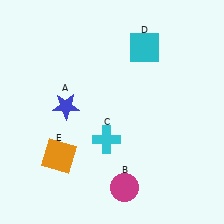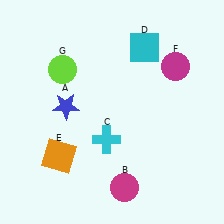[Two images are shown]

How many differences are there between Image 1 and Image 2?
There are 2 differences between the two images.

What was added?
A magenta circle (F), a lime circle (G) were added in Image 2.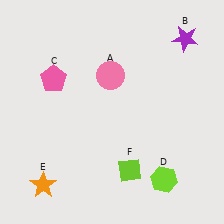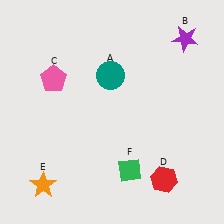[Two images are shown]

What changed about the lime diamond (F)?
In Image 1, F is lime. In Image 2, it changed to green.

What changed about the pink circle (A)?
In Image 1, A is pink. In Image 2, it changed to teal.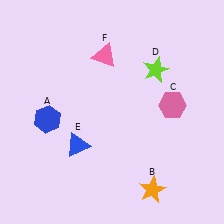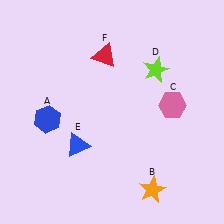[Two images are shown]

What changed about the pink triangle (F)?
In Image 1, F is pink. In Image 2, it changed to red.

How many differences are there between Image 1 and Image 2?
There is 1 difference between the two images.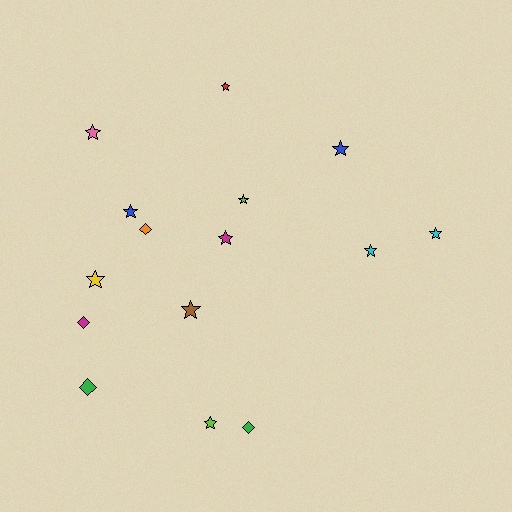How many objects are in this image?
There are 15 objects.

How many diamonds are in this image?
There are 4 diamonds.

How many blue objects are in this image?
There are 2 blue objects.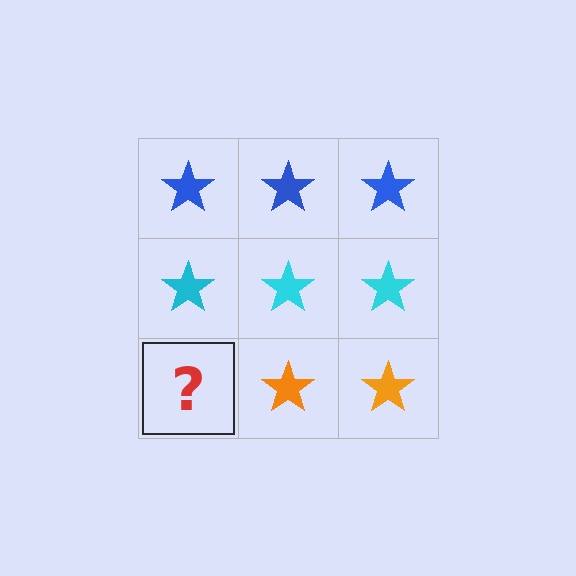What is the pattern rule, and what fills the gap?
The rule is that each row has a consistent color. The gap should be filled with an orange star.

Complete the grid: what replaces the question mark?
The question mark should be replaced with an orange star.